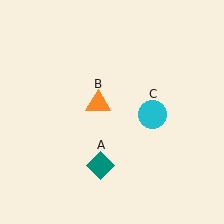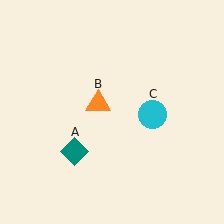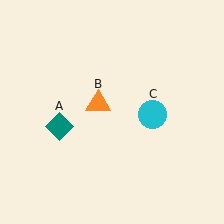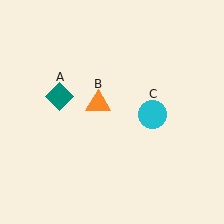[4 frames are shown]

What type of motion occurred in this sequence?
The teal diamond (object A) rotated clockwise around the center of the scene.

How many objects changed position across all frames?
1 object changed position: teal diamond (object A).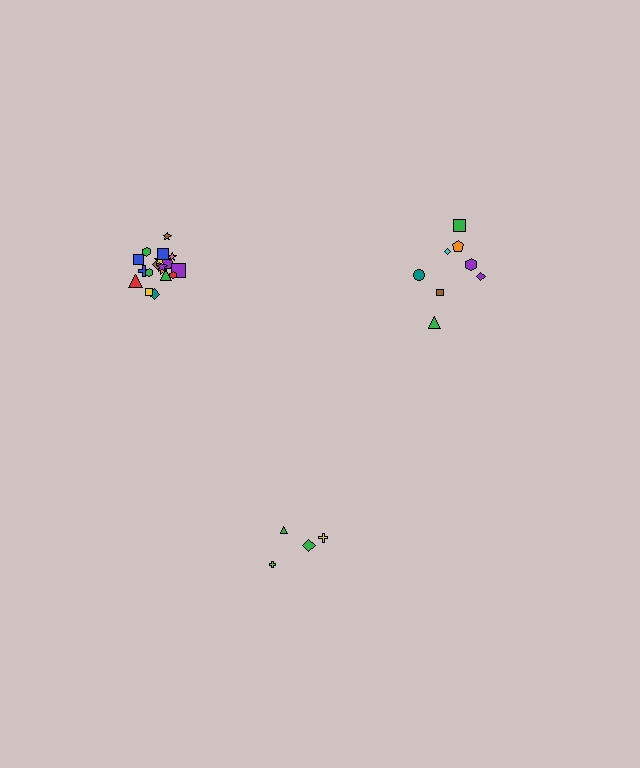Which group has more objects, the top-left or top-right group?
The top-left group.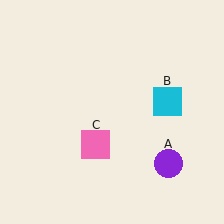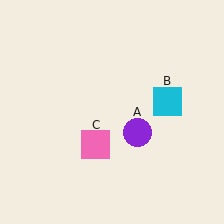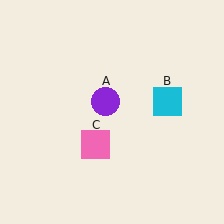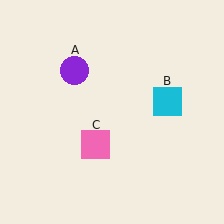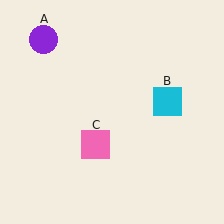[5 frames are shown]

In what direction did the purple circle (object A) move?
The purple circle (object A) moved up and to the left.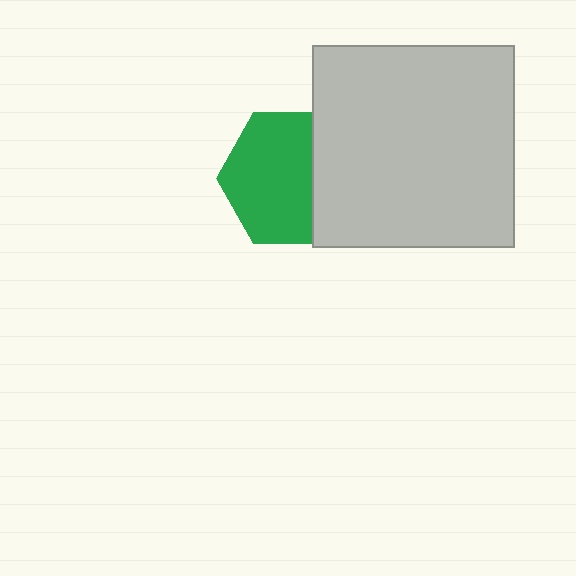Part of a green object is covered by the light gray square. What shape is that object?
It is a hexagon.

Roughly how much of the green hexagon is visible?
Most of it is visible (roughly 67%).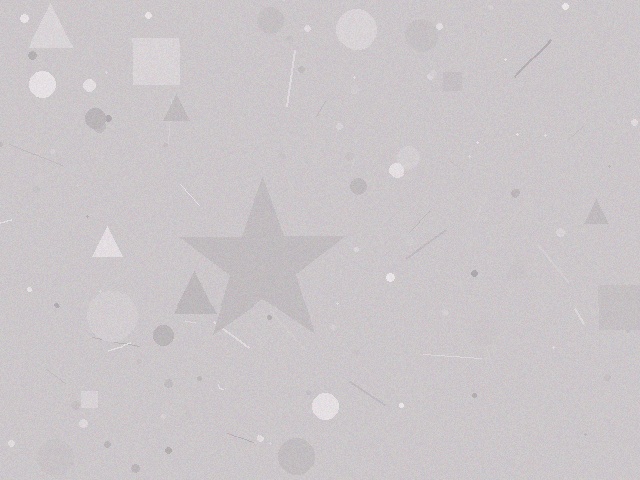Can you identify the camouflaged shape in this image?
The camouflaged shape is a star.